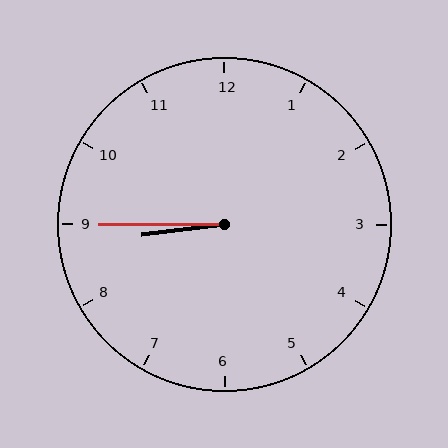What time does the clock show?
8:45.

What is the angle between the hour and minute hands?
Approximately 8 degrees.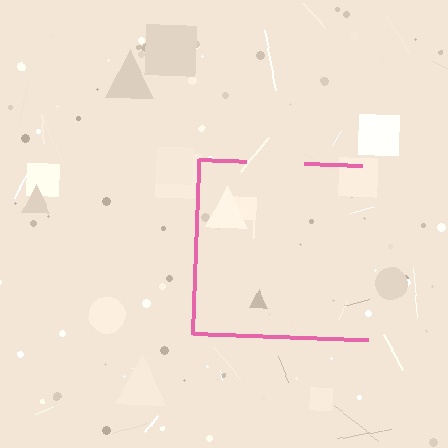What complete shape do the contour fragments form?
The contour fragments form a square.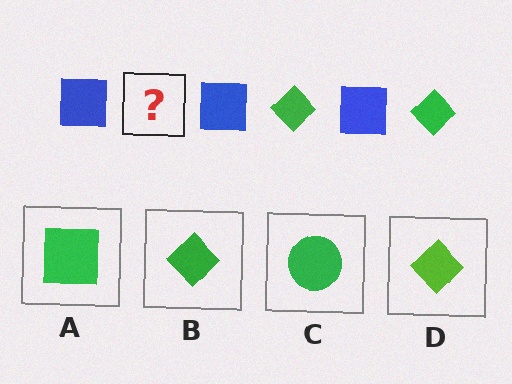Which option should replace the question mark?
Option B.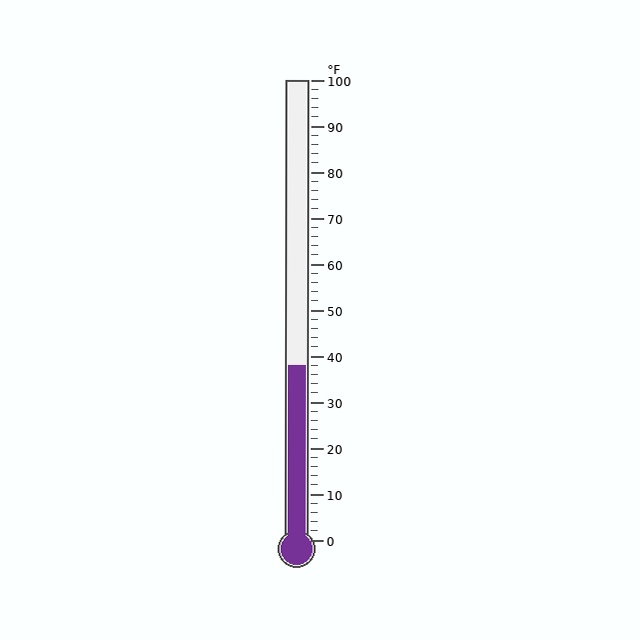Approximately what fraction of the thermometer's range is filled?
The thermometer is filled to approximately 40% of its range.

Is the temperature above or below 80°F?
The temperature is below 80°F.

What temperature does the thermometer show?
The thermometer shows approximately 38°F.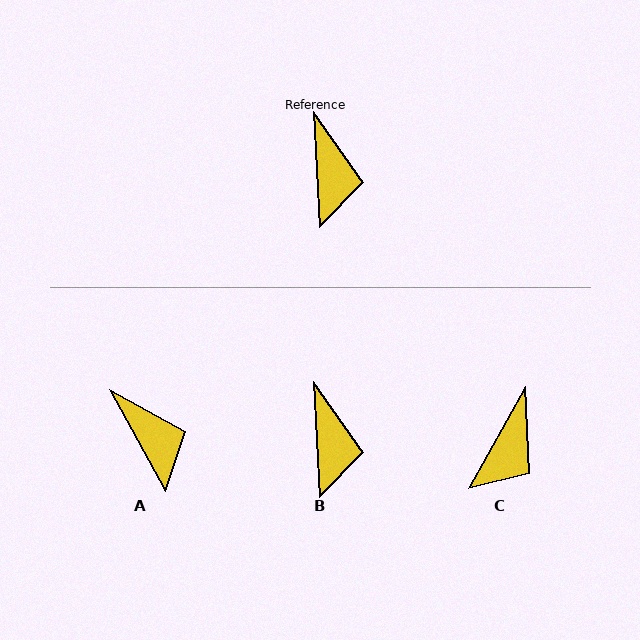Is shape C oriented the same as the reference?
No, it is off by about 32 degrees.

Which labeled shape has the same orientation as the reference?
B.